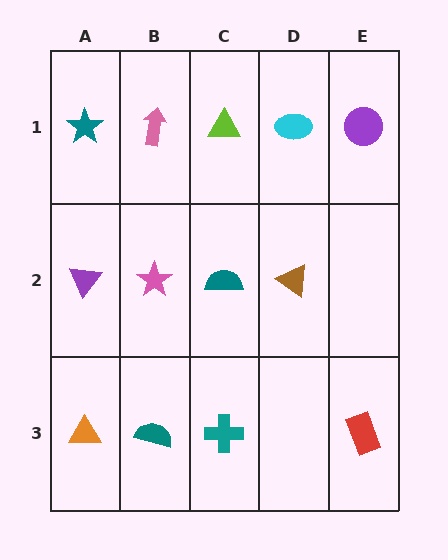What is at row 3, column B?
A teal semicircle.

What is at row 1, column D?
A cyan ellipse.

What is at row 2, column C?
A teal semicircle.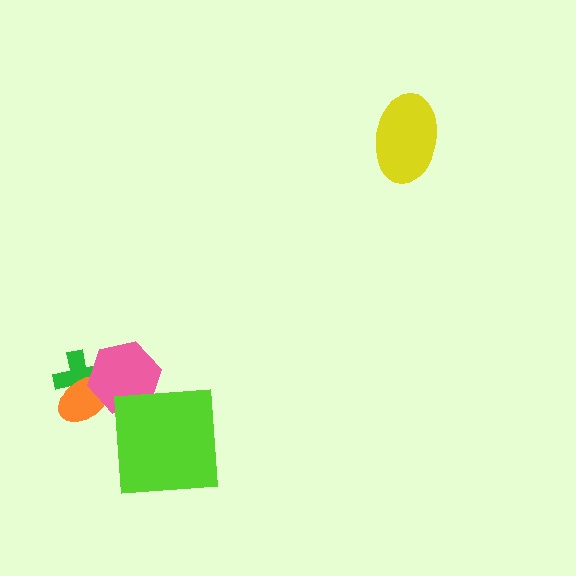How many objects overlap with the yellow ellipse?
0 objects overlap with the yellow ellipse.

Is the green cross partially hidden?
Yes, it is partially covered by another shape.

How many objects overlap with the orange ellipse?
2 objects overlap with the orange ellipse.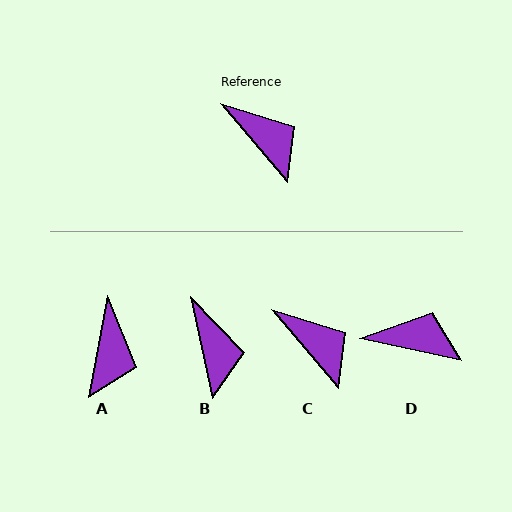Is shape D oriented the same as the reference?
No, it is off by about 38 degrees.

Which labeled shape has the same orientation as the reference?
C.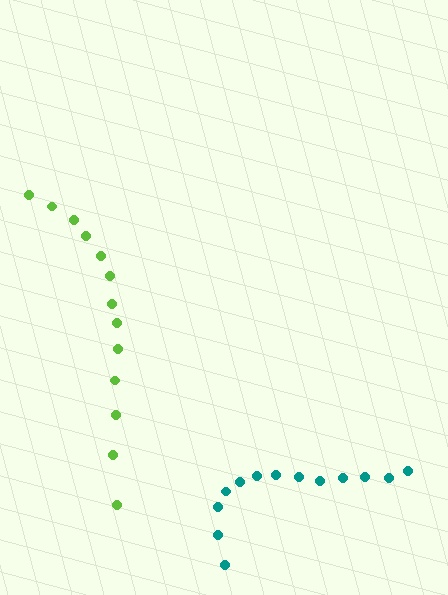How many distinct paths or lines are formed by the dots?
There are 2 distinct paths.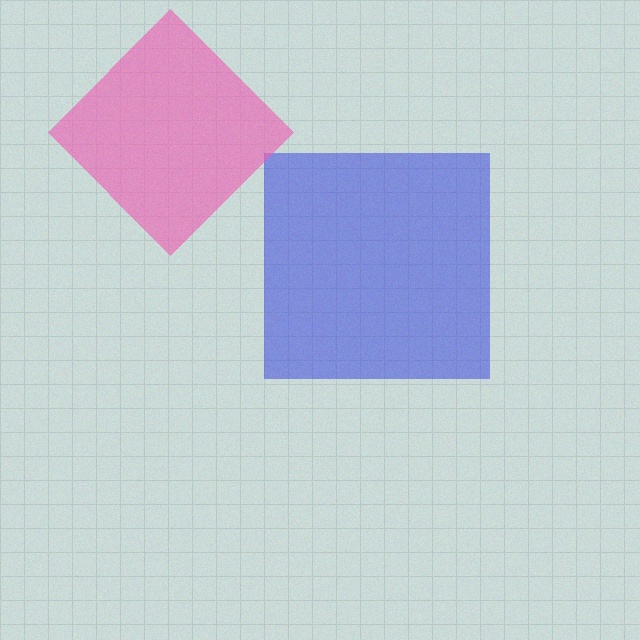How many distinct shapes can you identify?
There are 2 distinct shapes: a blue square, a pink diamond.